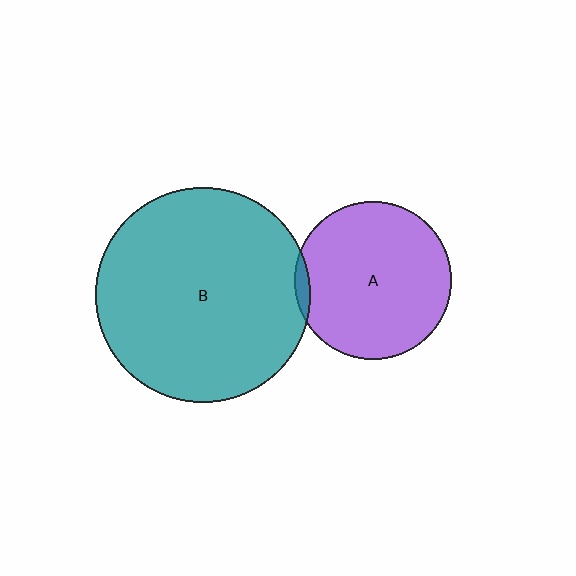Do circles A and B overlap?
Yes.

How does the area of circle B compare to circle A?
Approximately 1.9 times.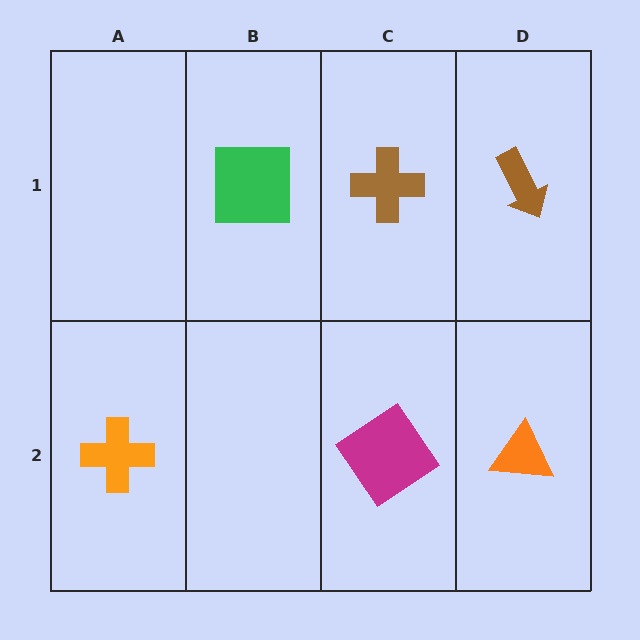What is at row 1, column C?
A brown cross.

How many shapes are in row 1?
3 shapes.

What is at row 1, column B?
A green square.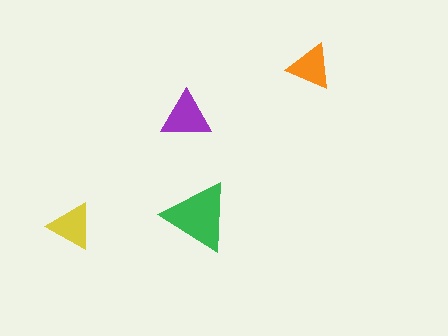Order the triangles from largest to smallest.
the green one, the purple one, the yellow one, the orange one.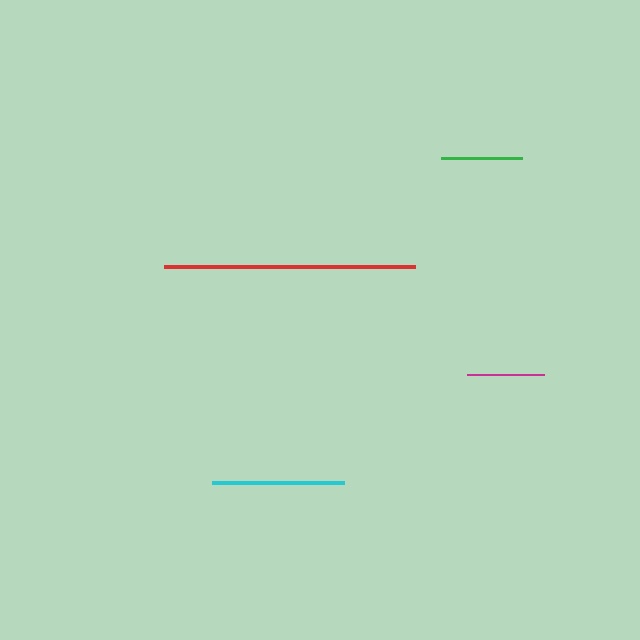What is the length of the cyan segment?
The cyan segment is approximately 132 pixels long.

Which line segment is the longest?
The red line is the longest at approximately 252 pixels.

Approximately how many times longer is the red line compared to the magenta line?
The red line is approximately 3.3 times the length of the magenta line.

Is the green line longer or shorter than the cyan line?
The cyan line is longer than the green line.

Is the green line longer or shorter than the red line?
The red line is longer than the green line.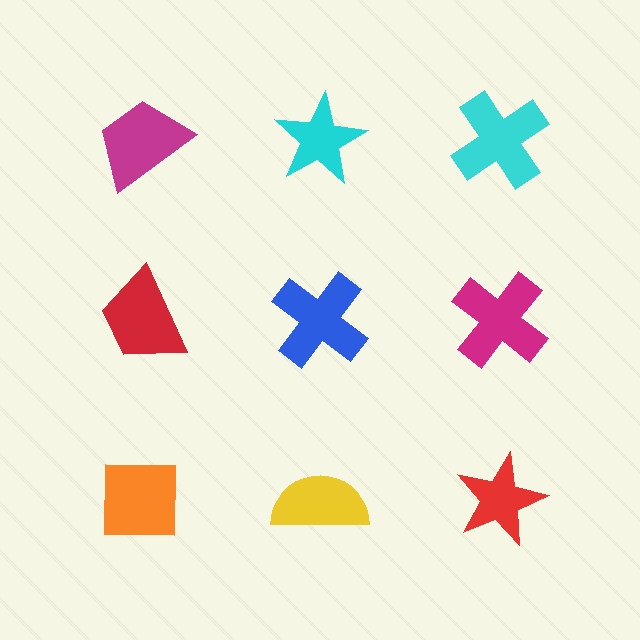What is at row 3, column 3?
A red star.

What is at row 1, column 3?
A cyan cross.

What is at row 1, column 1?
A magenta trapezoid.